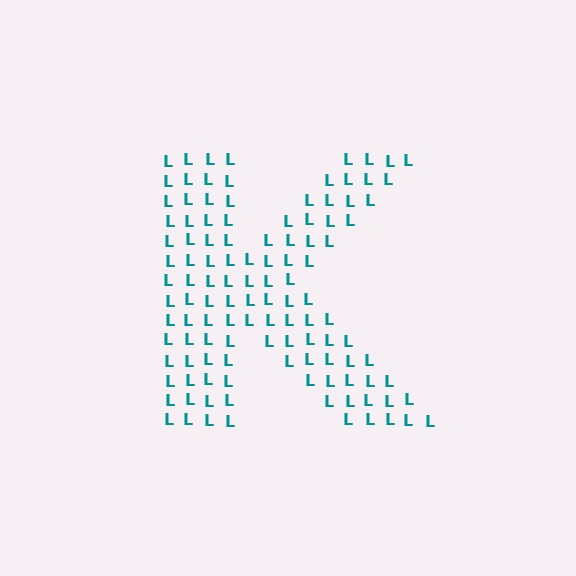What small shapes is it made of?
It is made of small letter L's.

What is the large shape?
The large shape is the letter K.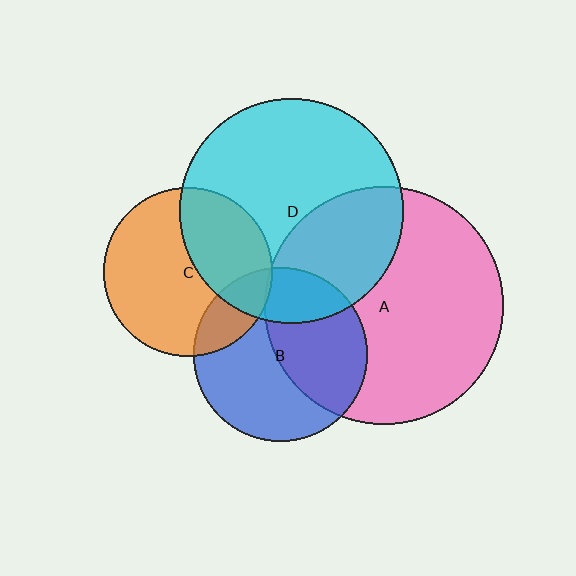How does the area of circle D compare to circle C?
Approximately 1.8 times.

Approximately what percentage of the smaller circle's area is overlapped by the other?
Approximately 35%.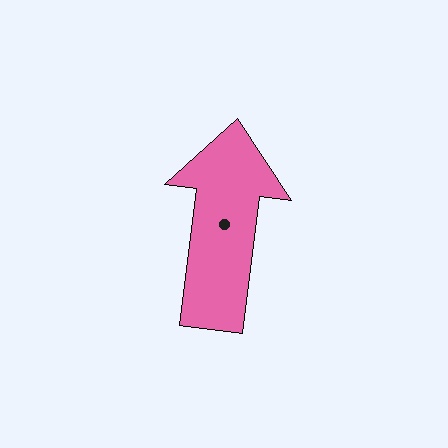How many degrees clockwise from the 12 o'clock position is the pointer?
Approximately 7 degrees.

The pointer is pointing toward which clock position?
Roughly 12 o'clock.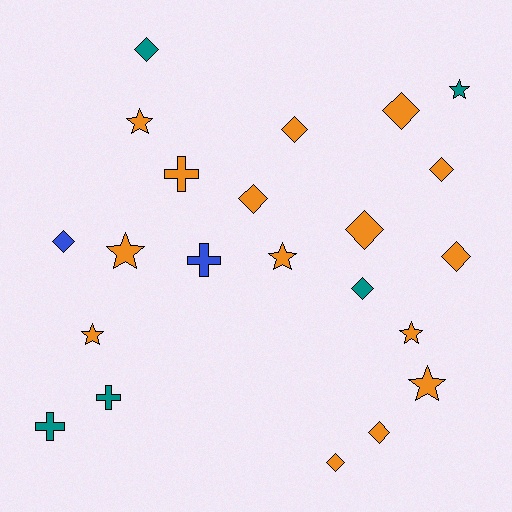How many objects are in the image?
There are 22 objects.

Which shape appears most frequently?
Diamond, with 11 objects.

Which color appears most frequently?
Orange, with 15 objects.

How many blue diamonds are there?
There is 1 blue diamond.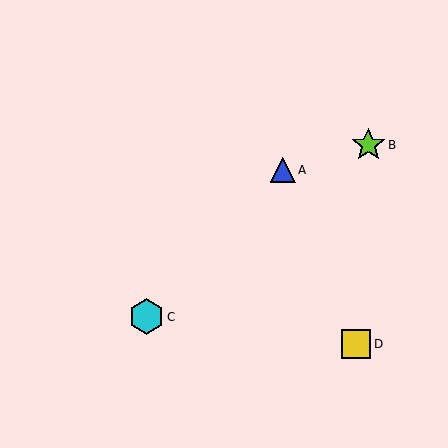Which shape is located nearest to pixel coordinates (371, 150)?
The lime star (labeled B) at (368, 145) is nearest to that location.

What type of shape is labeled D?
Shape D is a yellow square.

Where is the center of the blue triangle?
The center of the blue triangle is at (283, 170).